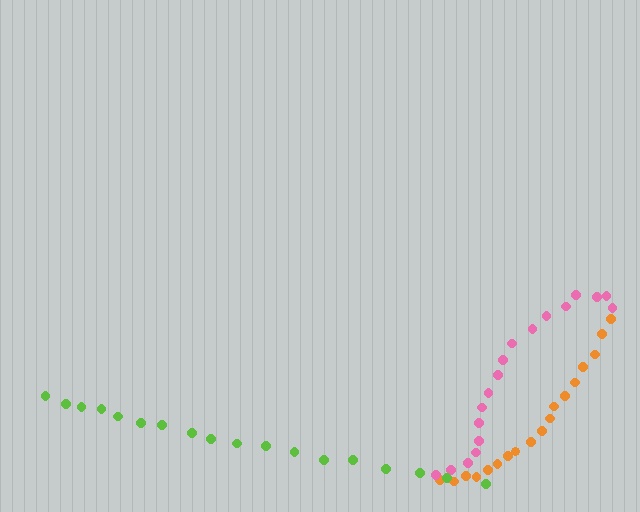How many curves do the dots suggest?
There are 3 distinct paths.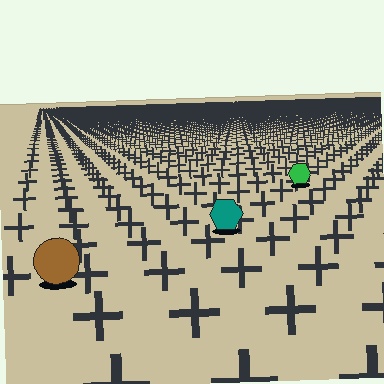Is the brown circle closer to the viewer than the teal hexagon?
Yes. The brown circle is closer — you can tell from the texture gradient: the ground texture is coarser near it.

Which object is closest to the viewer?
The brown circle is closest. The texture marks near it are larger and more spread out.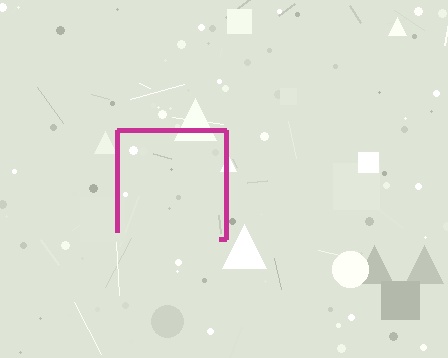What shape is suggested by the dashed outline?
The dashed outline suggests a square.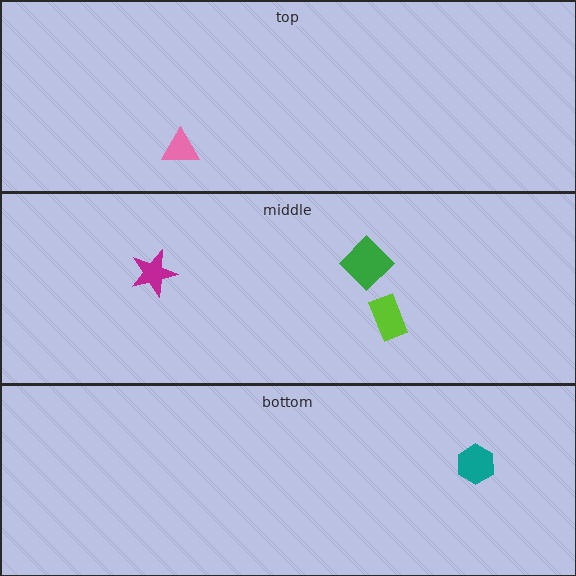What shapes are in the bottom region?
The teal hexagon.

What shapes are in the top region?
The pink triangle.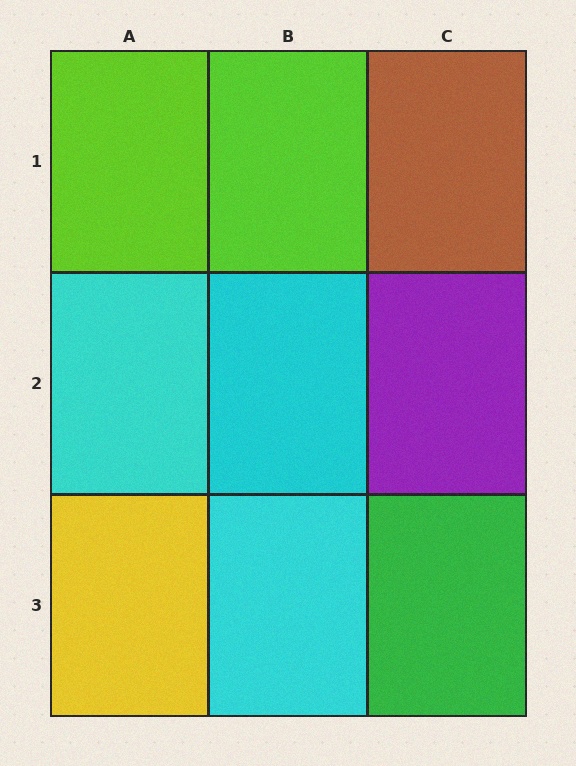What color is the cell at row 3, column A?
Yellow.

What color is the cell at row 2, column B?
Cyan.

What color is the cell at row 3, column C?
Green.